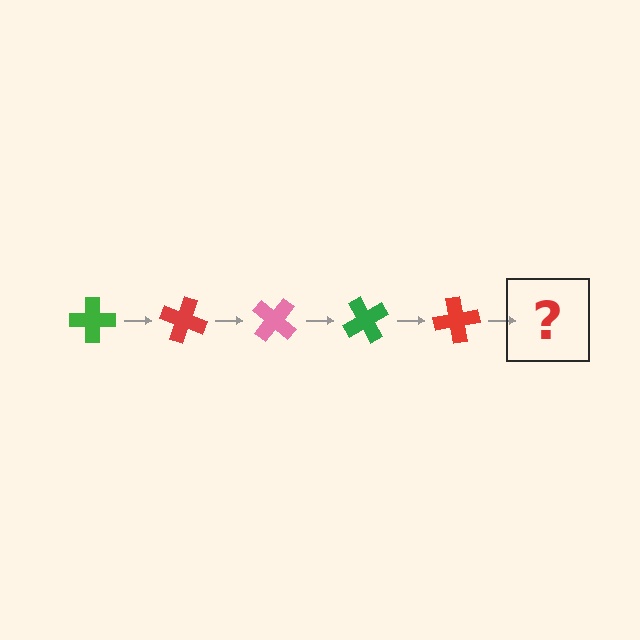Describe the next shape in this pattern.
It should be a pink cross, rotated 100 degrees from the start.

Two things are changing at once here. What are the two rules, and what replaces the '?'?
The two rules are that it rotates 20 degrees each step and the color cycles through green, red, and pink. The '?' should be a pink cross, rotated 100 degrees from the start.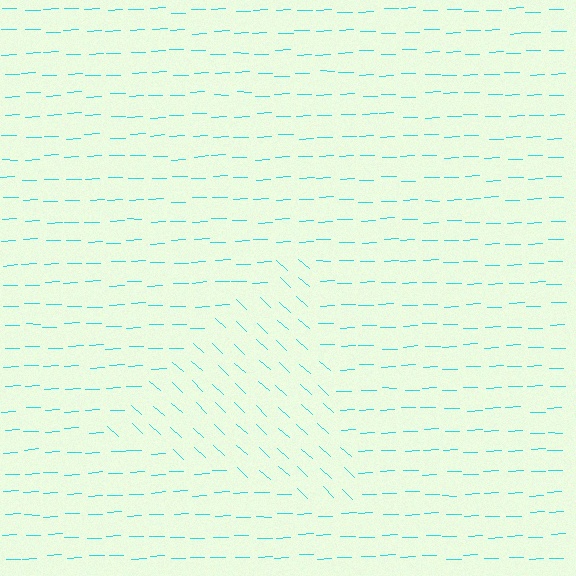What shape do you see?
I see a triangle.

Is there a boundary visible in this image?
Yes, there is a texture boundary formed by a change in line orientation.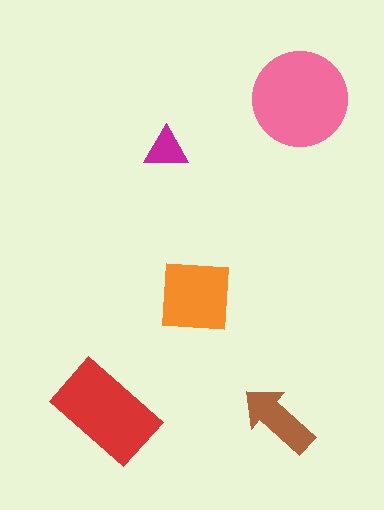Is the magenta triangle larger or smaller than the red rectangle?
Smaller.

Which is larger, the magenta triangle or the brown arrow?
The brown arrow.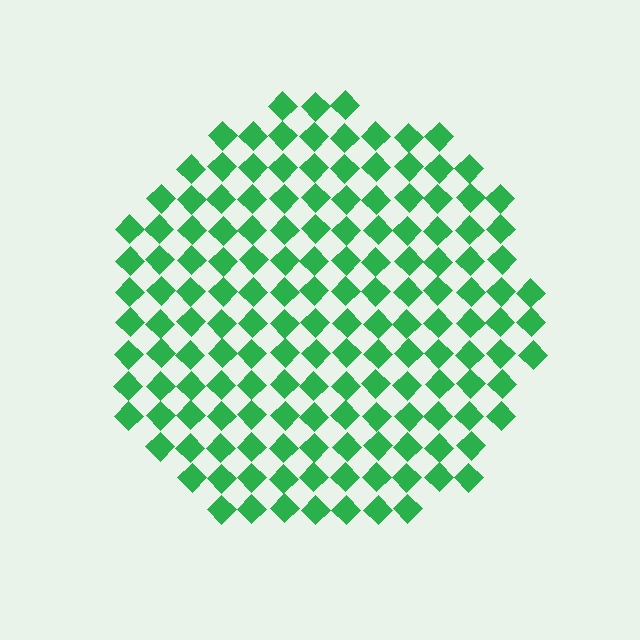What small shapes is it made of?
It is made of small diamonds.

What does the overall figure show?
The overall figure shows a circle.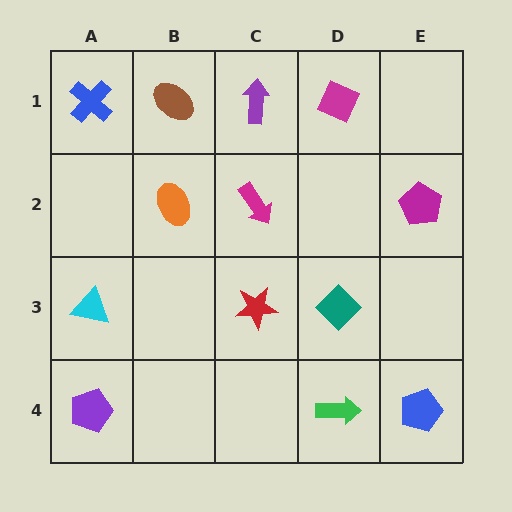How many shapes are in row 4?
3 shapes.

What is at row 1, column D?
A magenta diamond.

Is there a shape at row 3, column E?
No, that cell is empty.